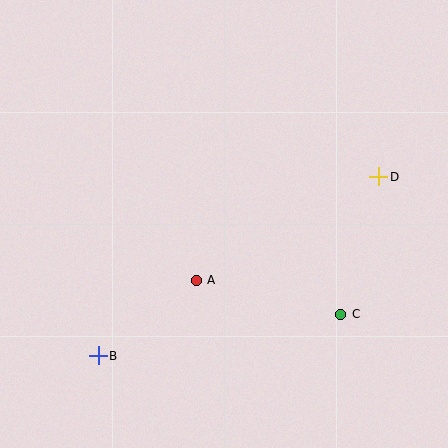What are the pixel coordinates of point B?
Point B is at (98, 356).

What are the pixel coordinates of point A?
Point A is at (196, 280).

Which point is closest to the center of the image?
Point A at (196, 280) is closest to the center.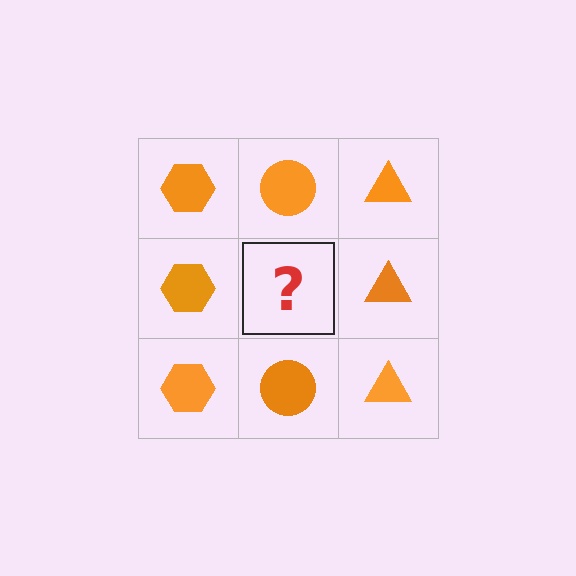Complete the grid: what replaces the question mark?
The question mark should be replaced with an orange circle.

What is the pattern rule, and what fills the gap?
The rule is that each column has a consistent shape. The gap should be filled with an orange circle.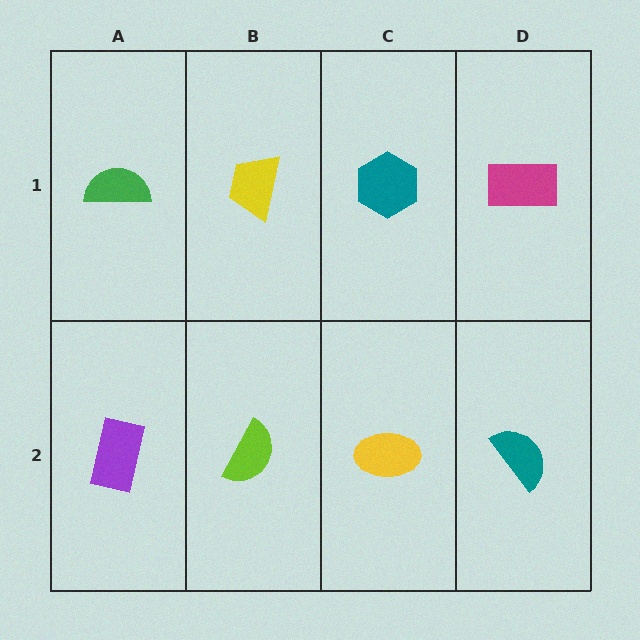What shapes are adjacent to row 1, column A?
A purple rectangle (row 2, column A), a yellow trapezoid (row 1, column B).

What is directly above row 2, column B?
A yellow trapezoid.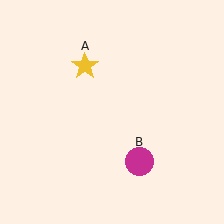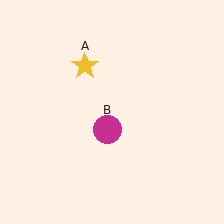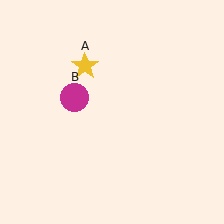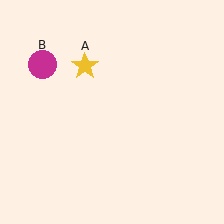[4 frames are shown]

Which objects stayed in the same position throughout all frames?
Yellow star (object A) remained stationary.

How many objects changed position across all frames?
1 object changed position: magenta circle (object B).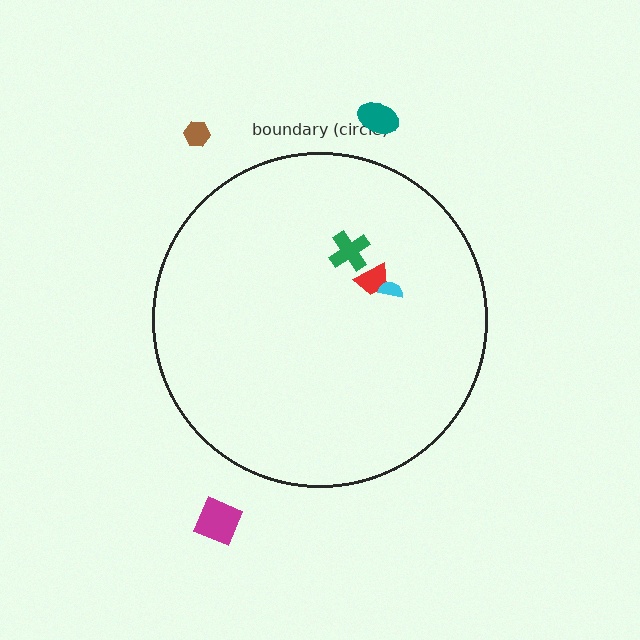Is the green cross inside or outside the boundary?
Inside.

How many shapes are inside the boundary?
3 inside, 3 outside.